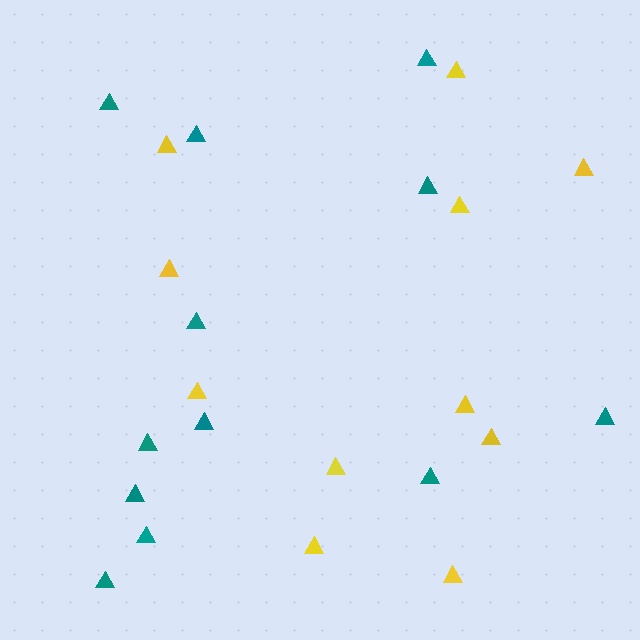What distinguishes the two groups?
There are 2 groups: one group of teal triangles (12) and one group of yellow triangles (11).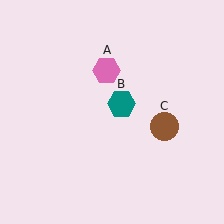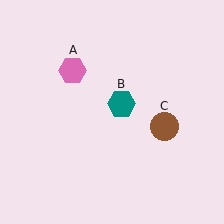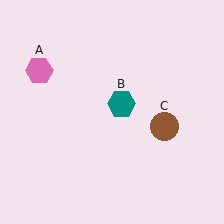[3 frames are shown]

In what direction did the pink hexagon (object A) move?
The pink hexagon (object A) moved left.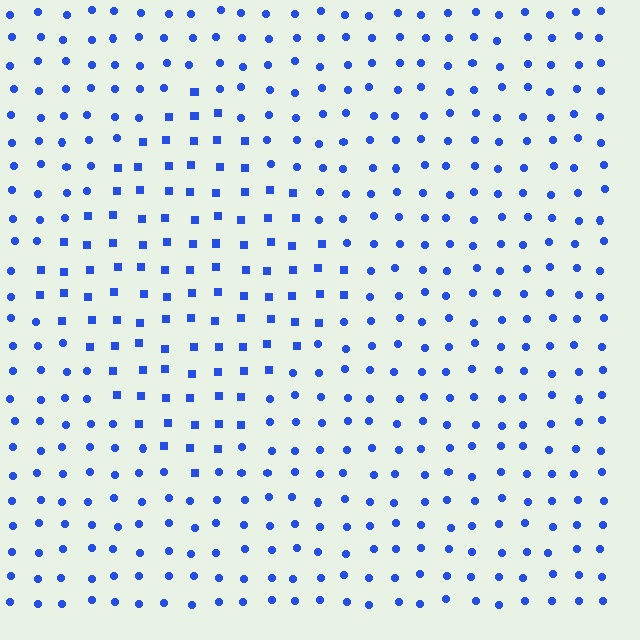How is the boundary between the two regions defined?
The boundary is defined by a change in element shape: squares inside vs. circles outside. All elements share the same color and spacing.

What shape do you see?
I see a diamond.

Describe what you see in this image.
The image is filled with small blue elements arranged in a uniform grid. A diamond-shaped region contains squares, while the surrounding area contains circles. The boundary is defined purely by the change in element shape.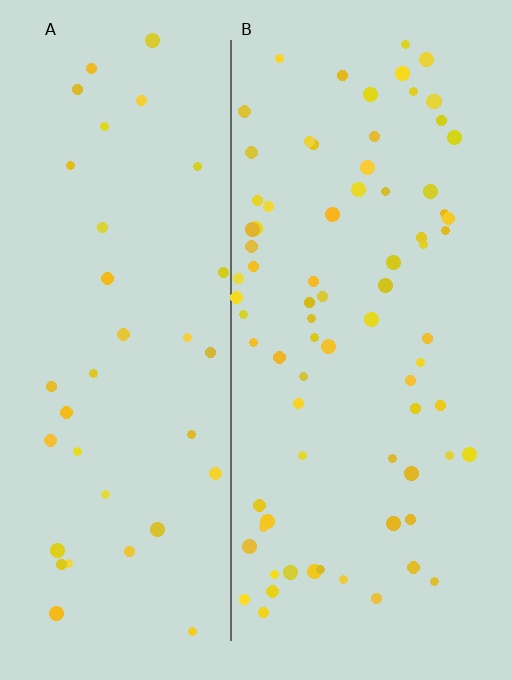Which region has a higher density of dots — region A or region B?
B (the right).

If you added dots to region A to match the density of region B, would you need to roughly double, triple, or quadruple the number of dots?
Approximately double.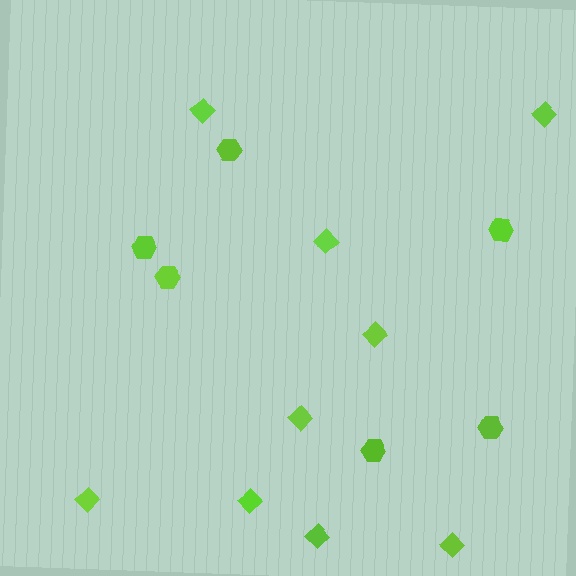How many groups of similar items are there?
There are 2 groups: one group of hexagons (6) and one group of diamonds (9).